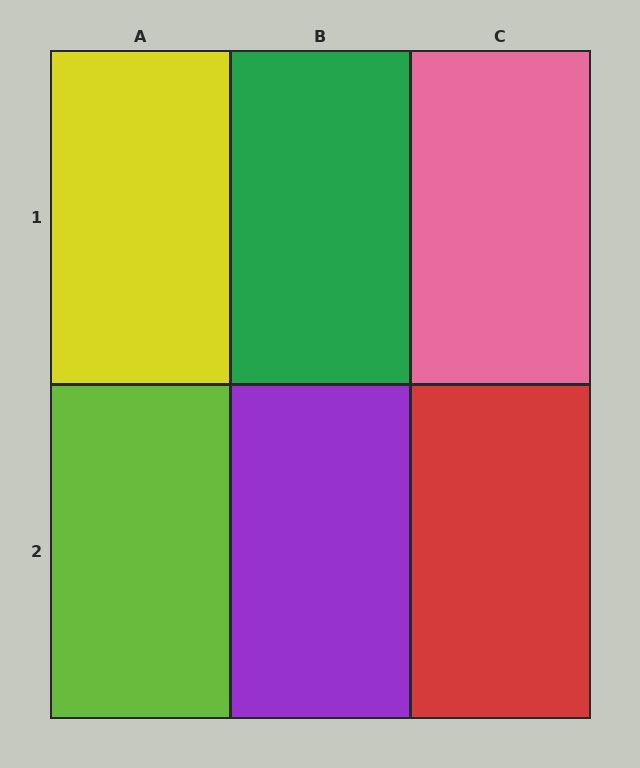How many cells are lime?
1 cell is lime.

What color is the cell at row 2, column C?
Red.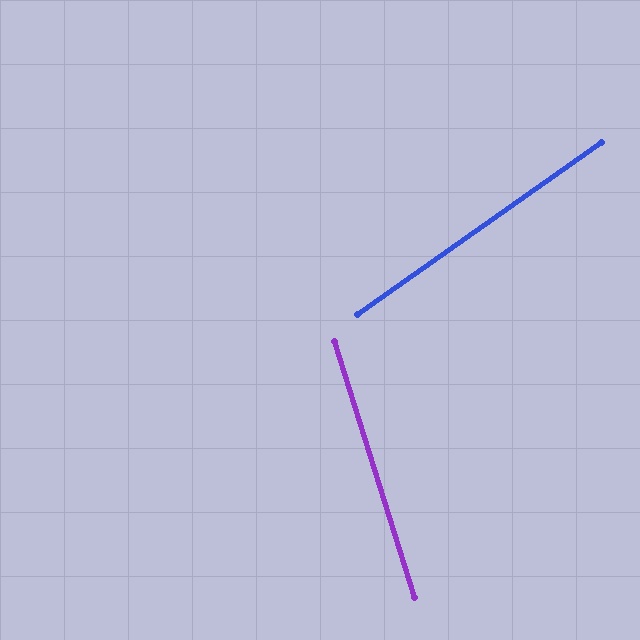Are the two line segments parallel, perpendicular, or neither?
Neither parallel nor perpendicular — they differ by about 72°.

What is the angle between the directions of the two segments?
Approximately 72 degrees.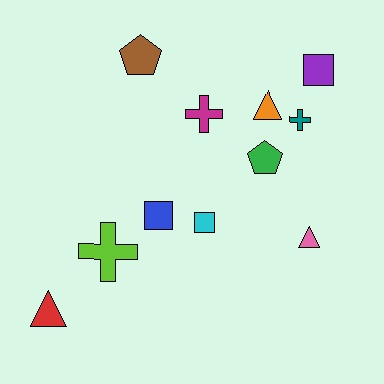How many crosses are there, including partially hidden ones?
There are 3 crosses.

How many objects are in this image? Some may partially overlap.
There are 11 objects.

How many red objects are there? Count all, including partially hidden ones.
There is 1 red object.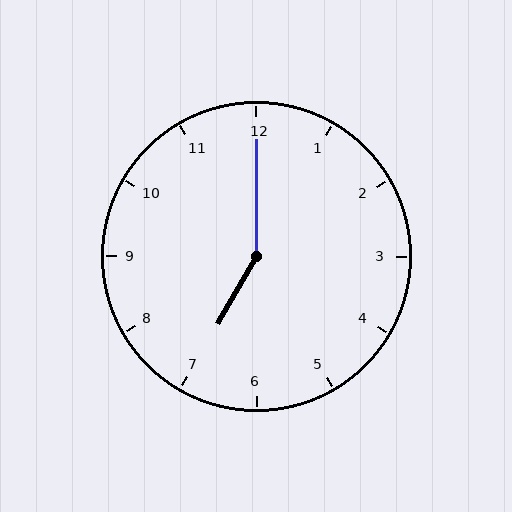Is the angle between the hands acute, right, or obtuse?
It is obtuse.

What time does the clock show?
7:00.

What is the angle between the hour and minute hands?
Approximately 150 degrees.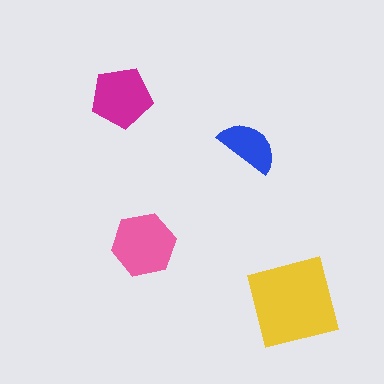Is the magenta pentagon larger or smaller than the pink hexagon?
Smaller.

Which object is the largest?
The yellow square.